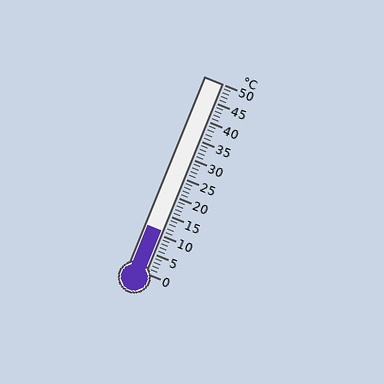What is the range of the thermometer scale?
The thermometer scale ranges from 0°C to 50°C.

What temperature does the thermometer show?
The thermometer shows approximately 11°C.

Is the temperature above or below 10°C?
The temperature is above 10°C.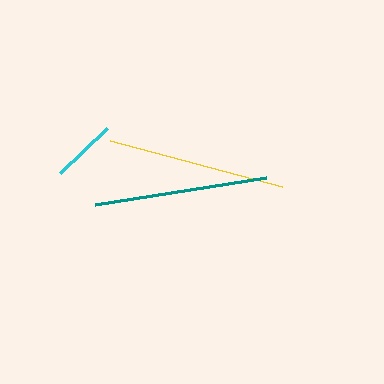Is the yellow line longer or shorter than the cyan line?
The yellow line is longer than the cyan line.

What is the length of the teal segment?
The teal segment is approximately 173 pixels long.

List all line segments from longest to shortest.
From longest to shortest: yellow, teal, cyan.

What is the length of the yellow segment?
The yellow segment is approximately 177 pixels long.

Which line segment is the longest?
The yellow line is the longest at approximately 177 pixels.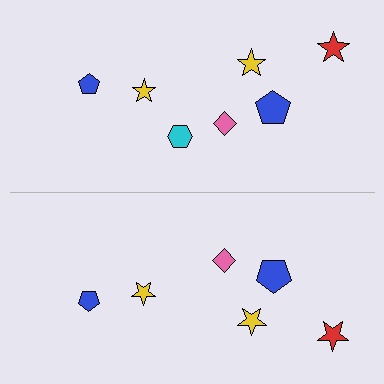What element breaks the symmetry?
A cyan hexagon is missing from the bottom side.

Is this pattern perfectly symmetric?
No, the pattern is not perfectly symmetric. A cyan hexagon is missing from the bottom side.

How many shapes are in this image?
There are 13 shapes in this image.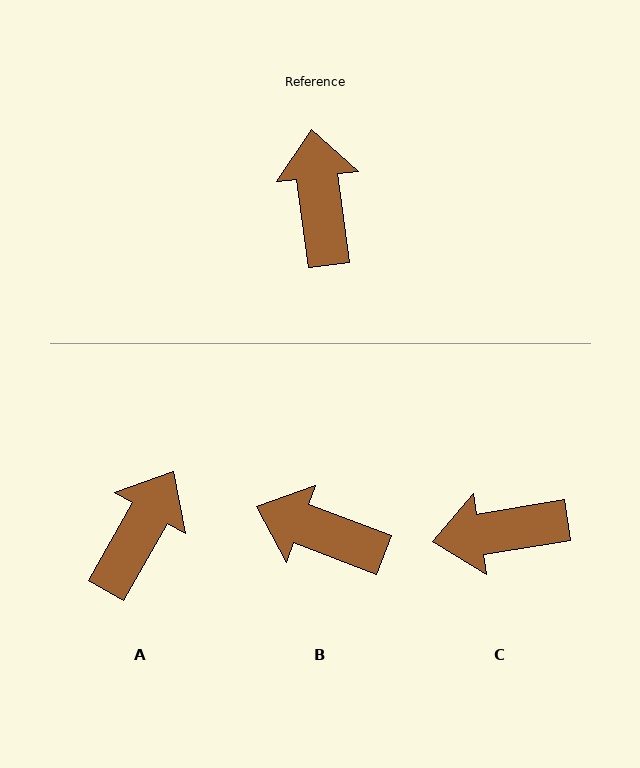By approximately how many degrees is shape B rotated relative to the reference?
Approximately 62 degrees counter-clockwise.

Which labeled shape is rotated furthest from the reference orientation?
C, about 92 degrees away.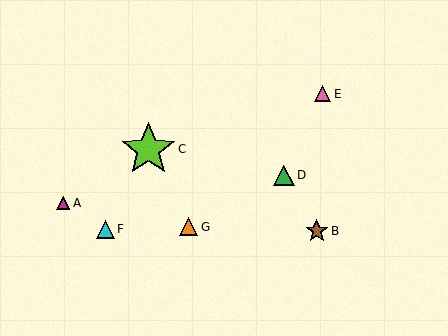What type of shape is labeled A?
Shape A is a magenta triangle.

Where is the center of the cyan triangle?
The center of the cyan triangle is at (105, 229).